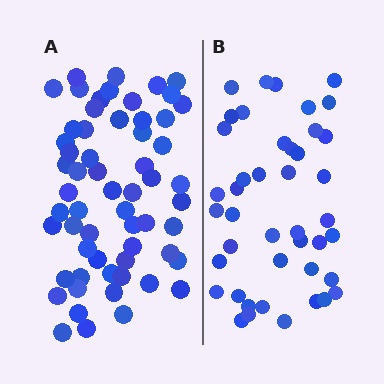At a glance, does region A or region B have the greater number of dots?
Region A (the left region) has more dots.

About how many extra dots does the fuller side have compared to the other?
Region A has approximately 15 more dots than region B.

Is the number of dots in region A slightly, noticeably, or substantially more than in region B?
Region A has noticeably more, but not dramatically so. The ratio is roughly 1.4 to 1.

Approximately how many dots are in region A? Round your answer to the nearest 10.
About 60 dots.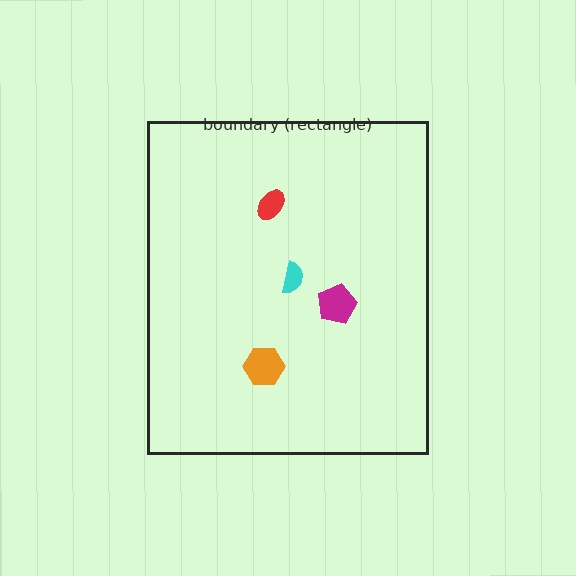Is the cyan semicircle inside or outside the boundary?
Inside.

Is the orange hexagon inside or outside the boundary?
Inside.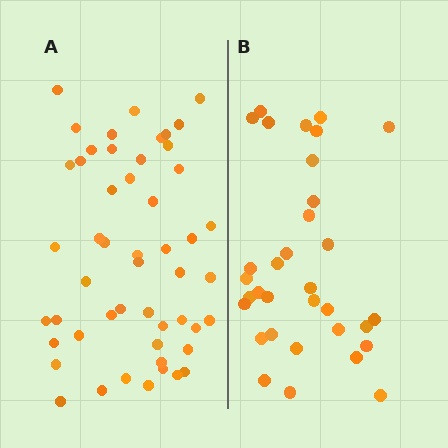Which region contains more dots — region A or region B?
Region A (the left region) has more dots.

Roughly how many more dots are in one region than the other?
Region A has approximately 20 more dots than region B.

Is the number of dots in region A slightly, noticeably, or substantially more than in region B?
Region A has substantially more. The ratio is roughly 1.5 to 1.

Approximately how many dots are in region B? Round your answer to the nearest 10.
About 30 dots. (The exact count is 33, which rounds to 30.)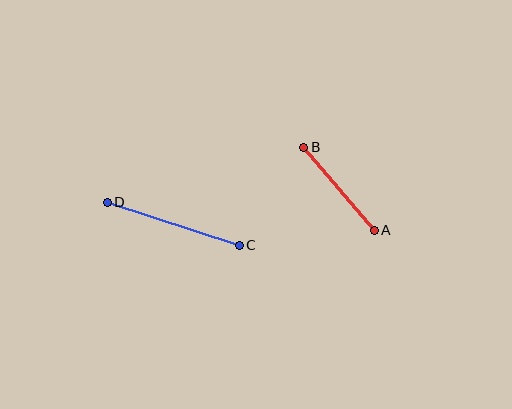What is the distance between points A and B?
The distance is approximately 109 pixels.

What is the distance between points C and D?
The distance is approximately 139 pixels.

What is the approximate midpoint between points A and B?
The midpoint is at approximately (339, 189) pixels.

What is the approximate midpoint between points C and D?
The midpoint is at approximately (173, 224) pixels.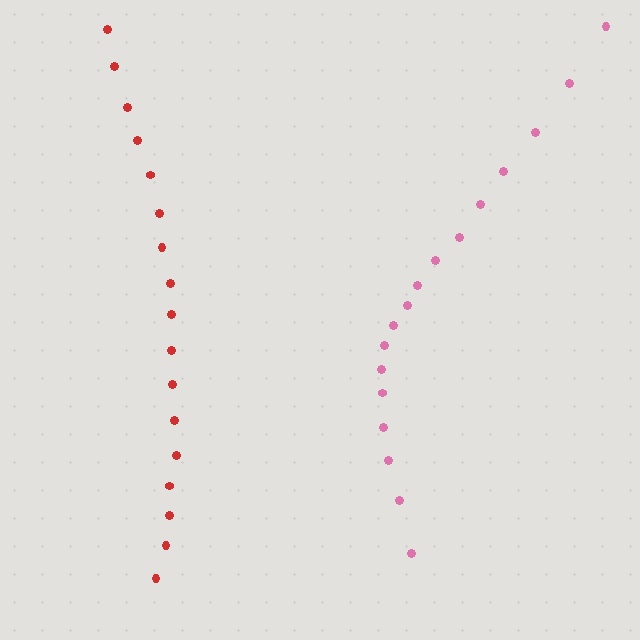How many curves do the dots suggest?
There are 2 distinct paths.